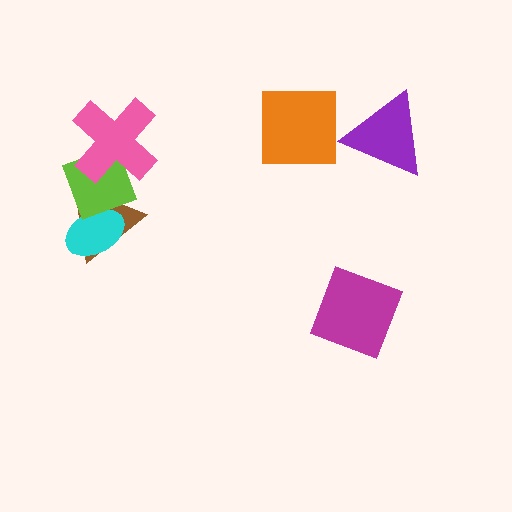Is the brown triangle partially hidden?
Yes, it is partially covered by another shape.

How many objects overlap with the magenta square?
0 objects overlap with the magenta square.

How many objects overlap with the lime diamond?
3 objects overlap with the lime diamond.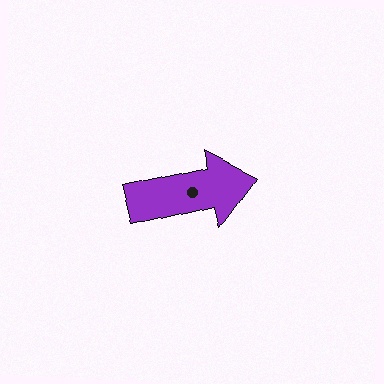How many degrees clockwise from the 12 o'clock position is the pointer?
Approximately 77 degrees.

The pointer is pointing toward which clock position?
Roughly 3 o'clock.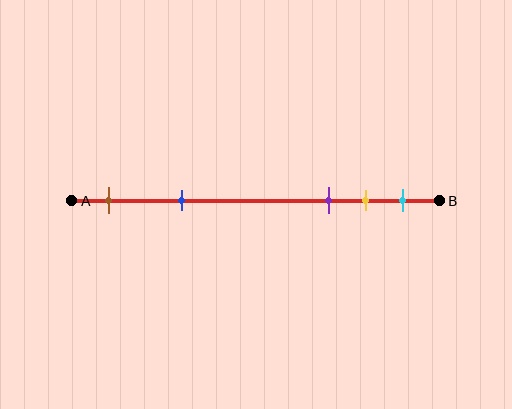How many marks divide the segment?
There are 5 marks dividing the segment.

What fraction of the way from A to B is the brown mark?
The brown mark is approximately 10% (0.1) of the way from A to B.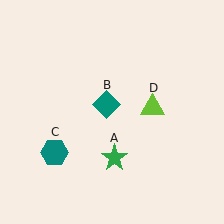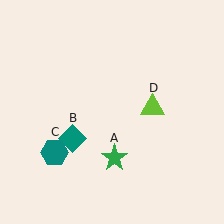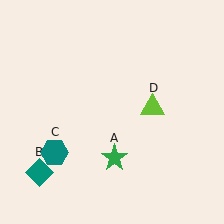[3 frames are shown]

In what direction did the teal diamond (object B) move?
The teal diamond (object B) moved down and to the left.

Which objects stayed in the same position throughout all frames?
Green star (object A) and teal hexagon (object C) and lime triangle (object D) remained stationary.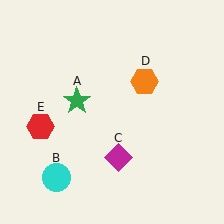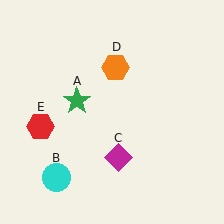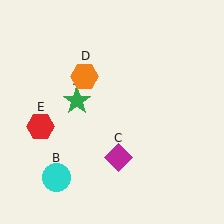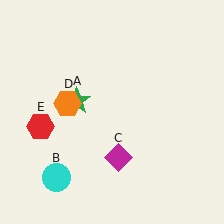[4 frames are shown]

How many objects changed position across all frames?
1 object changed position: orange hexagon (object D).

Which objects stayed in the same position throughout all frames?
Green star (object A) and cyan circle (object B) and magenta diamond (object C) and red hexagon (object E) remained stationary.